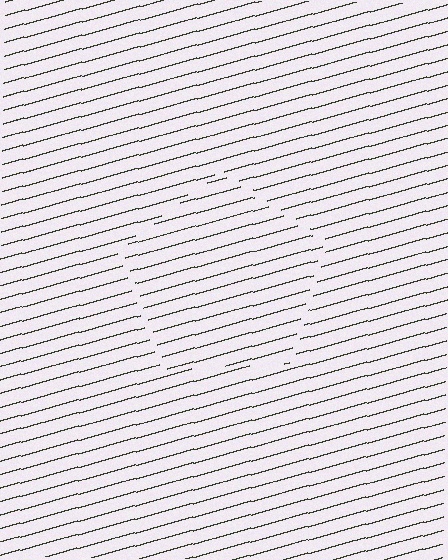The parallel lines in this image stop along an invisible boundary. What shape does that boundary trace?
An illusory pentagon. The interior of the shape contains the same grating, shifted by half a period — the contour is defined by the phase discontinuity where line-ends from the inner and outer gratings abut.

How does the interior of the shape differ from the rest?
The interior of the shape contains the same grating, shifted by half a period — the contour is defined by the phase discontinuity where line-ends from the inner and outer gratings abut.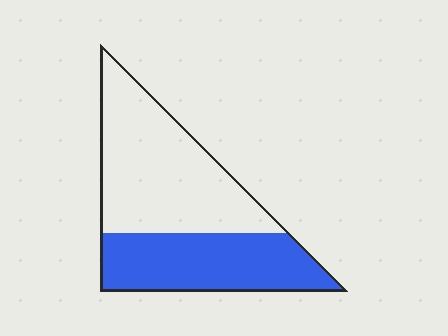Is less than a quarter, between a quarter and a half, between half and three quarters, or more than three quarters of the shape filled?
Between a quarter and a half.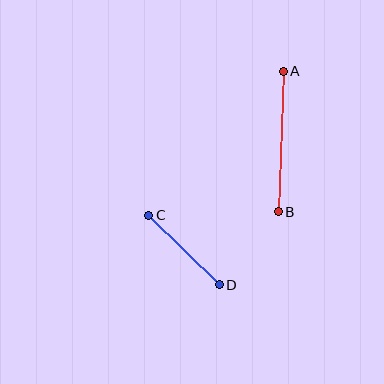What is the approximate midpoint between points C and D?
The midpoint is at approximately (184, 250) pixels.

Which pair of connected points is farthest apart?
Points A and B are farthest apart.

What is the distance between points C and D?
The distance is approximately 99 pixels.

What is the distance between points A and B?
The distance is approximately 140 pixels.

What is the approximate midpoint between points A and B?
The midpoint is at approximately (281, 141) pixels.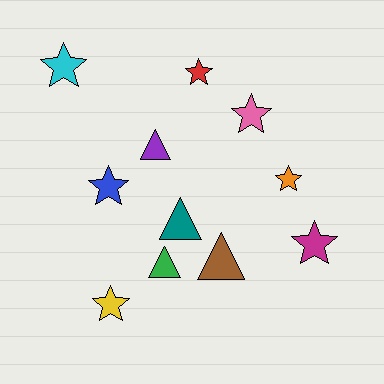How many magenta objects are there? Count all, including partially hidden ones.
There is 1 magenta object.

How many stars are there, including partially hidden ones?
There are 7 stars.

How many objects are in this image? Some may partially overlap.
There are 11 objects.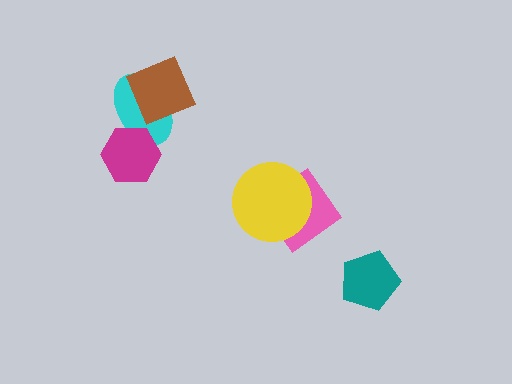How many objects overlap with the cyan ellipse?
2 objects overlap with the cyan ellipse.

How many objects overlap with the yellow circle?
1 object overlaps with the yellow circle.